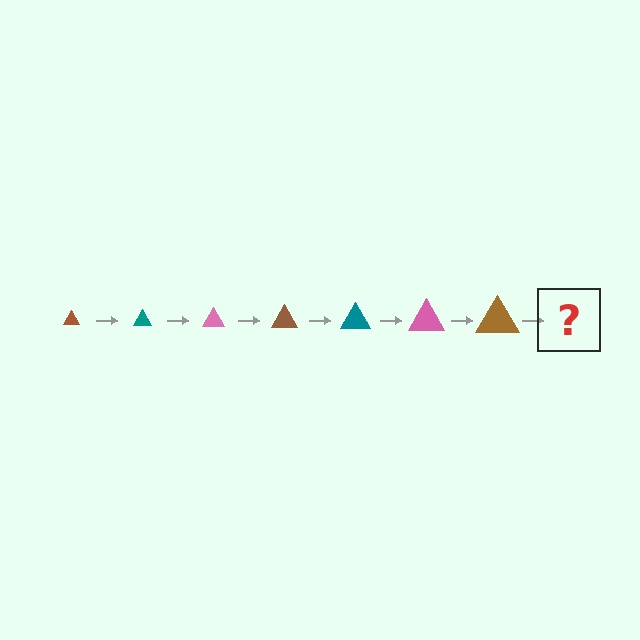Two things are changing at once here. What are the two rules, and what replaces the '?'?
The two rules are that the triangle grows larger each step and the color cycles through brown, teal, and pink. The '?' should be a teal triangle, larger than the previous one.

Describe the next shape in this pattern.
It should be a teal triangle, larger than the previous one.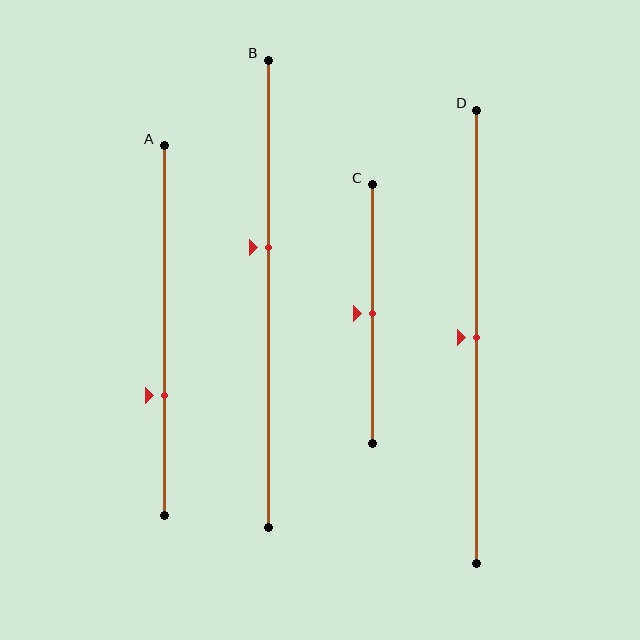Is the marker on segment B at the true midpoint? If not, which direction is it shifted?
No, the marker on segment B is shifted upward by about 10% of the segment length.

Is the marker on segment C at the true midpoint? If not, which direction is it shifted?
Yes, the marker on segment C is at the true midpoint.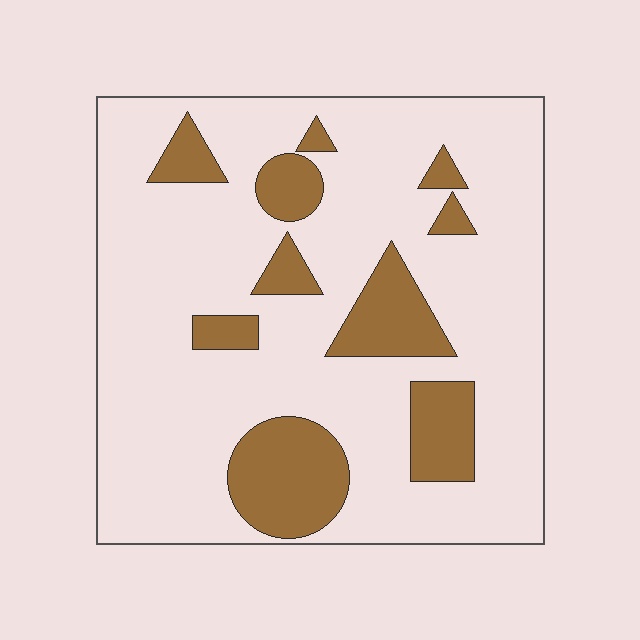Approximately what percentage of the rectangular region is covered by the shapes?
Approximately 20%.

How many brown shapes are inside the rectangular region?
10.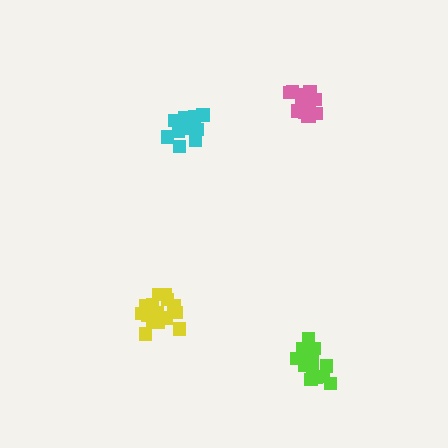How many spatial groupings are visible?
There are 4 spatial groupings.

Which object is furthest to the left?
The yellow cluster is leftmost.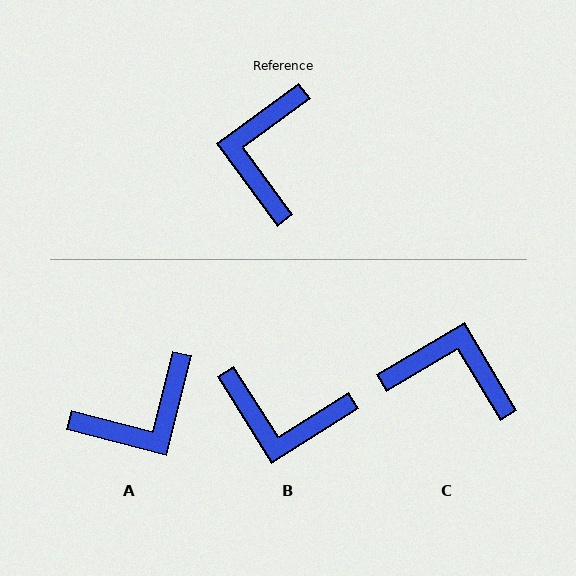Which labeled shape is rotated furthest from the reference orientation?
A, about 129 degrees away.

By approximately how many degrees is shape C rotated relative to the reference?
Approximately 96 degrees clockwise.